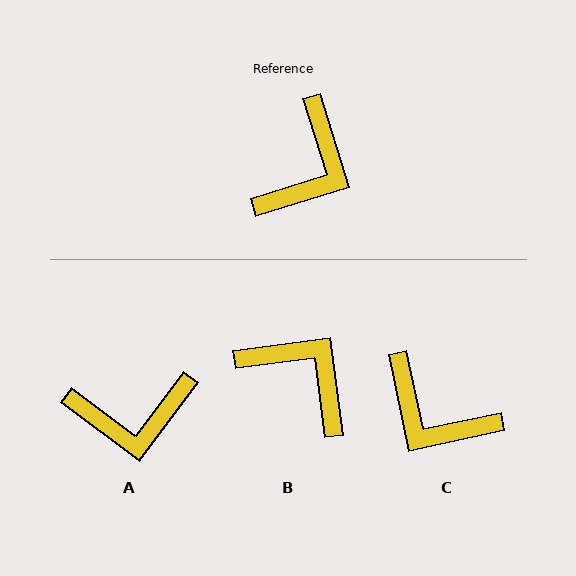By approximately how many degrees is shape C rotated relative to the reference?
Approximately 95 degrees clockwise.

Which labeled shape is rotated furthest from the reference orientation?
C, about 95 degrees away.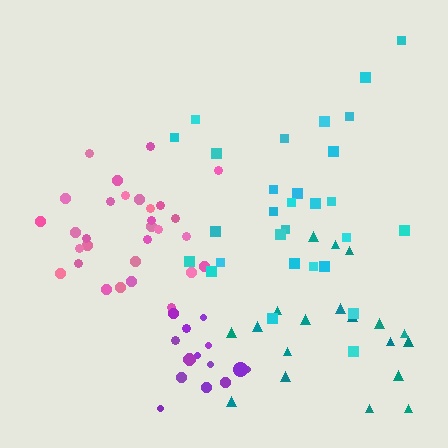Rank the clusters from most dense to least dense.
purple, pink, teal, cyan.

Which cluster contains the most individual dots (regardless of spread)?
Pink (30).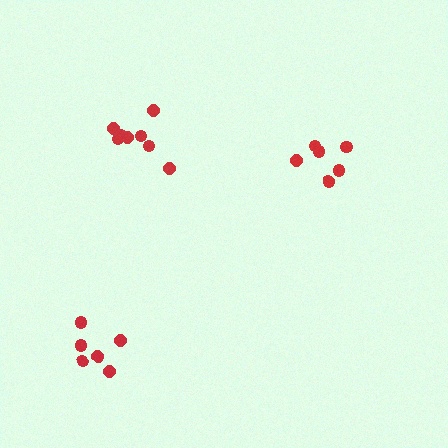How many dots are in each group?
Group 1: 8 dots, Group 2: 6 dots, Group 3: 6 dots (20 total).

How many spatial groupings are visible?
There are 3 spatial groupings.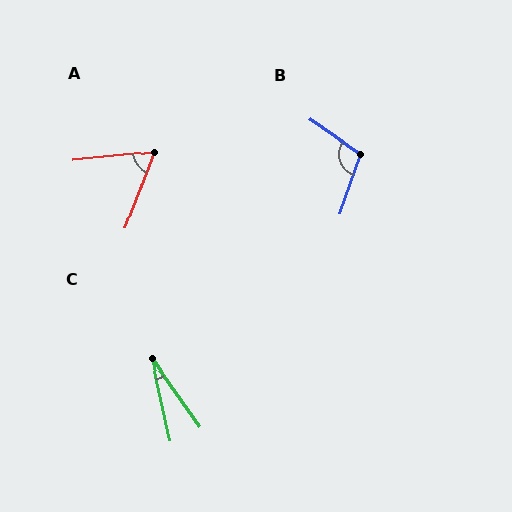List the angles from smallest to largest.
C (23°), A (64°), B (106°).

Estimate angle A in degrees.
Approximately 64 degrees.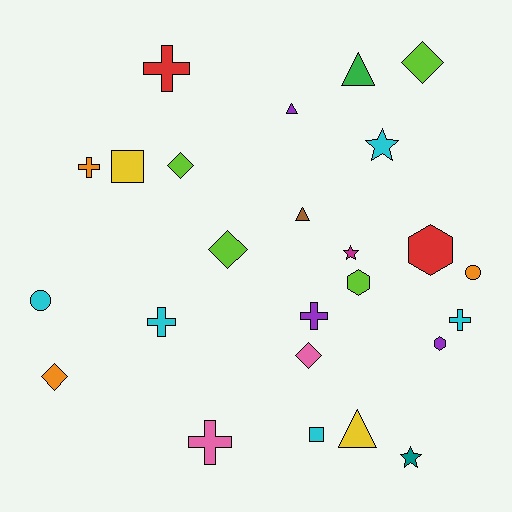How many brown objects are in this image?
There is 1 brown object.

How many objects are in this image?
There are 25 objects.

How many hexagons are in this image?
There are 3 hexagons.